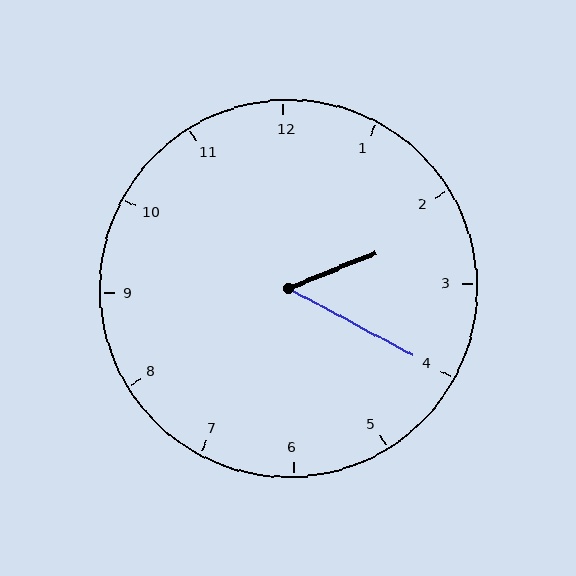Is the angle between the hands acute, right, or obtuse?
It is acute.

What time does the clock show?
2:20.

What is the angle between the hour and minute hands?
Approximately 50 degrees.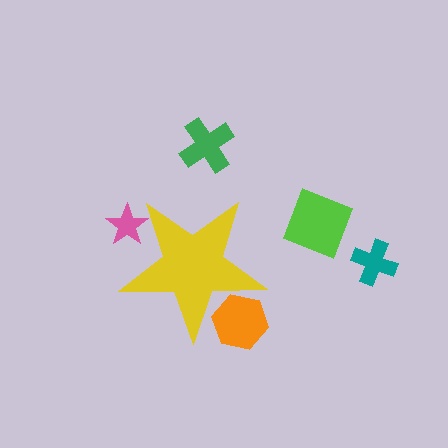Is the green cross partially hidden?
No, the green cross is fully visible.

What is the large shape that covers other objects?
A yellow star.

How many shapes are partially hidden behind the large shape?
2 shapes are partially hidden.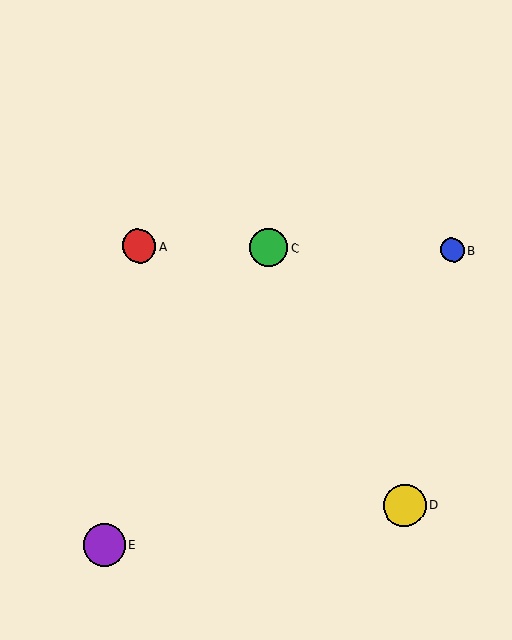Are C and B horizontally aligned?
Yes, both are at y≈248.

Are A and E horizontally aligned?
No, A is at y≈246 and E is at y≈545.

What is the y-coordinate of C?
Object C is at y≈248.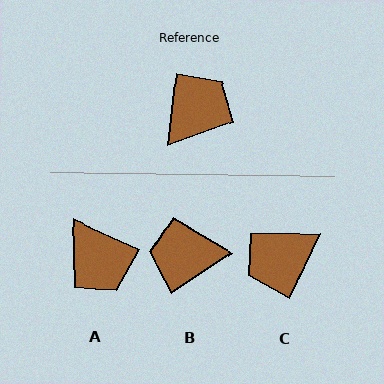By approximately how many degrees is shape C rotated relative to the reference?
Approximately 161 degrees counter-clockwise.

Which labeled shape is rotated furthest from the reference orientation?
C, about 161 degrees away.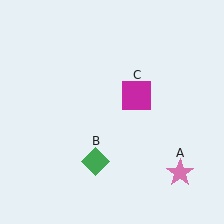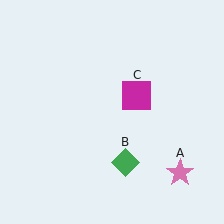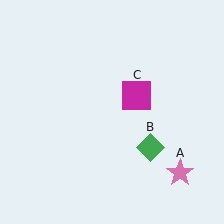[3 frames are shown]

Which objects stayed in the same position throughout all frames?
Pink star (object A) and magenta square (object C) remained stationary.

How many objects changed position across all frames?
1 object changed position: green diamond (object B).